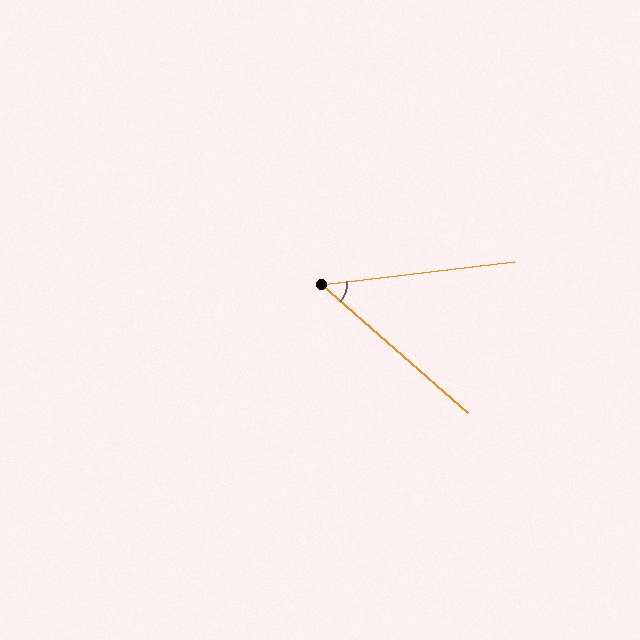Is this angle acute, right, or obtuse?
It is acute.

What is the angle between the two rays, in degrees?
Approximately 48 degrees.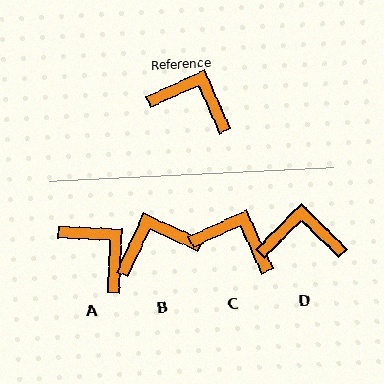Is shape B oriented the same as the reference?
No, it is off by about 41 degrees.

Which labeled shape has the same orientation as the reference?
C.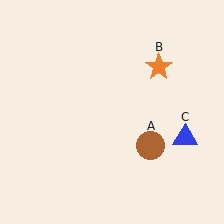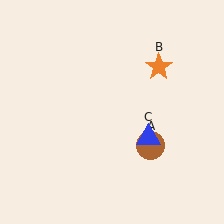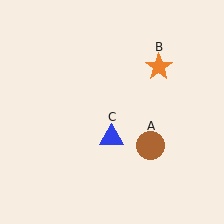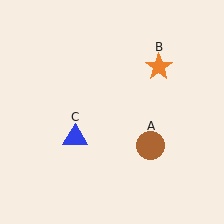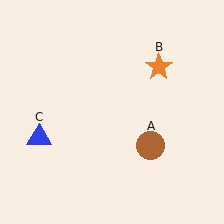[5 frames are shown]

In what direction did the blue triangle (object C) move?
The blue triangle (object C) moved left.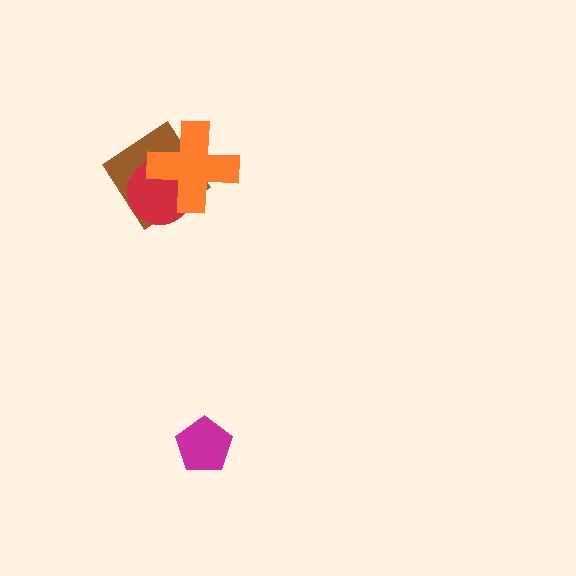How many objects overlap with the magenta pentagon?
0 objects overlap with the magenta pentagon.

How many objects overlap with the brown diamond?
2 objects overlap with the brown diamond.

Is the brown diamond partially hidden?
Yes, it is partially covered by another shape.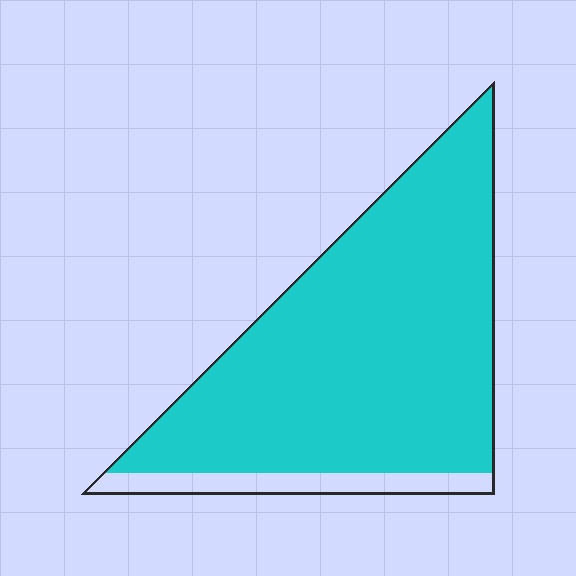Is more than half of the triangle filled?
Yes.